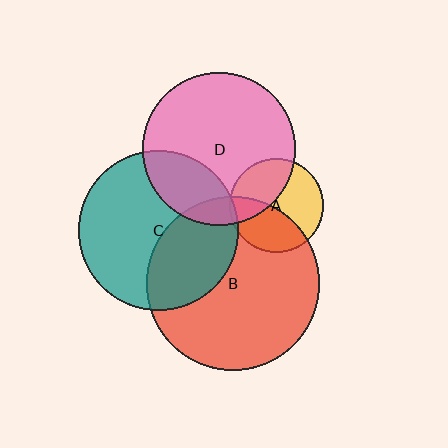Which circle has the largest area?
Circle B (red).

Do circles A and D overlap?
Yes.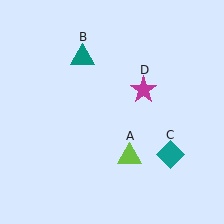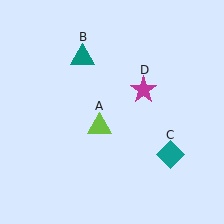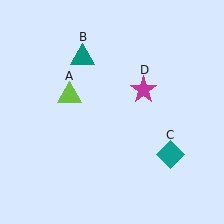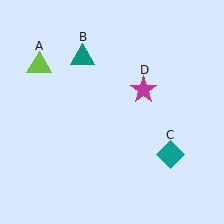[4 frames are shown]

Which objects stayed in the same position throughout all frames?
Teal triangle (object B) and teal diamond (object C) and magenta star (object D) remained stationary.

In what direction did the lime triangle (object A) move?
The lime triangle (object A) moved up and to the left.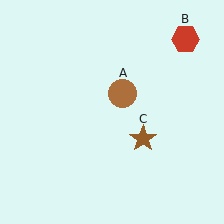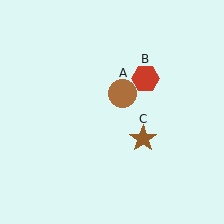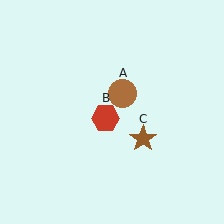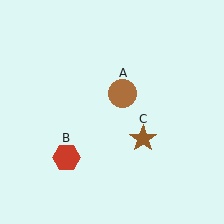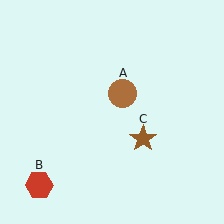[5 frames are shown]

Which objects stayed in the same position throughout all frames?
Brown circle (object A) and brown star (object C) remained stationary.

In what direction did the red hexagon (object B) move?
The red hexagon (object B) moved down and to the left.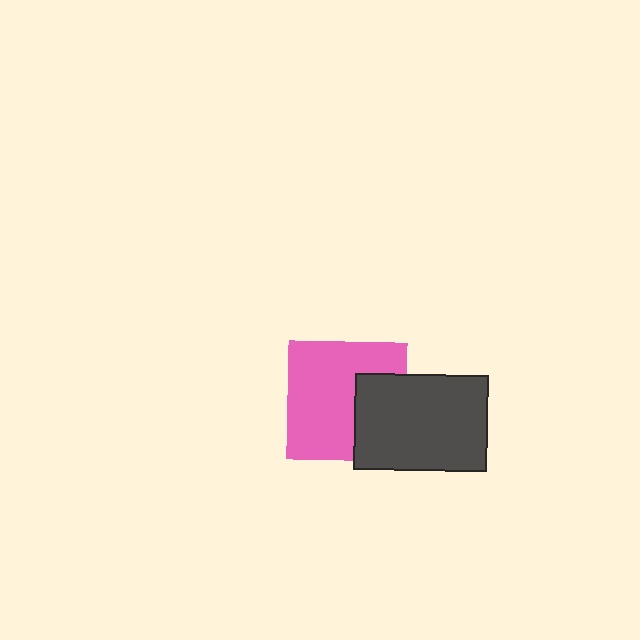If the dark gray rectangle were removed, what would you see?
You would see the complete pink square.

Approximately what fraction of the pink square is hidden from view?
Roughly 33% of the pink square is hidden behind the dark gray rectangle.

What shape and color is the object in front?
The object in front is a dark gray rectangle.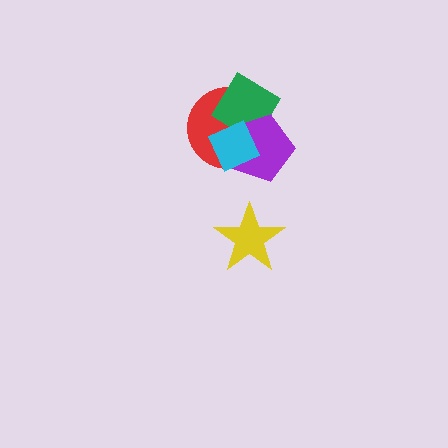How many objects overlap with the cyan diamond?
3 objects overlap with the cyan diamond.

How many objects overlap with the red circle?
3 objects overlap with the red circle.